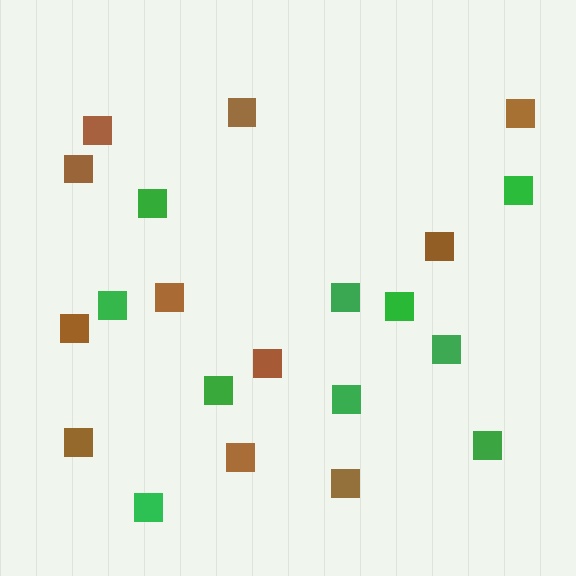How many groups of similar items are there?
There are 2 groups: one group of green squares (10) and one group of brown squares (11).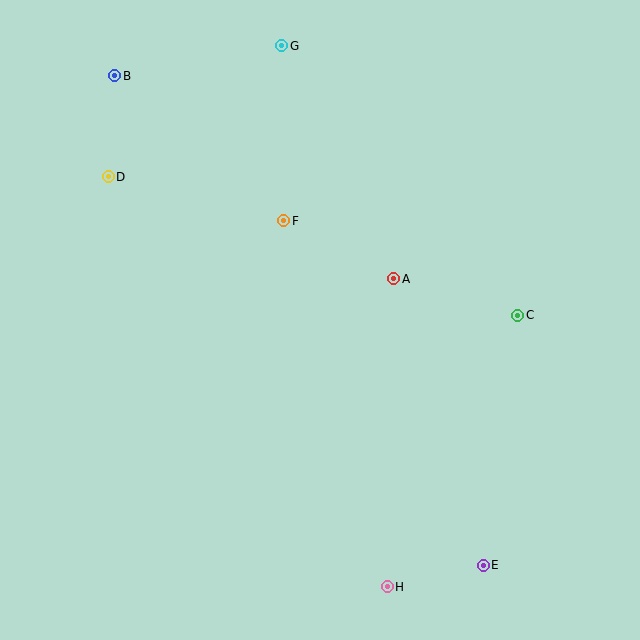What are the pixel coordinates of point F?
Point F is at (284, 221).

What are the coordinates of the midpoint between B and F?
The midpoint between B and F is at (199, 148).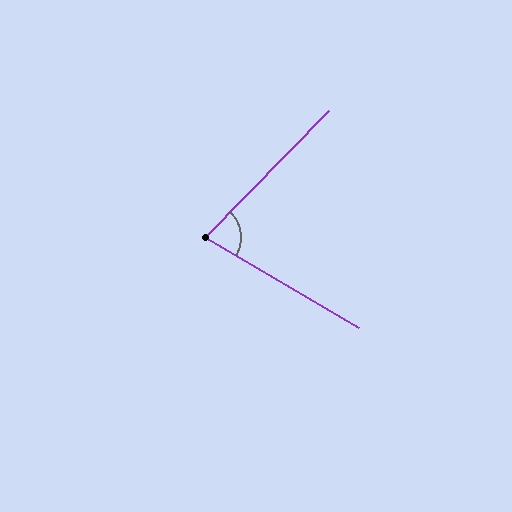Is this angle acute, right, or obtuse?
It is acute.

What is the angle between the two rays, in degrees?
Approximately 76 degrees.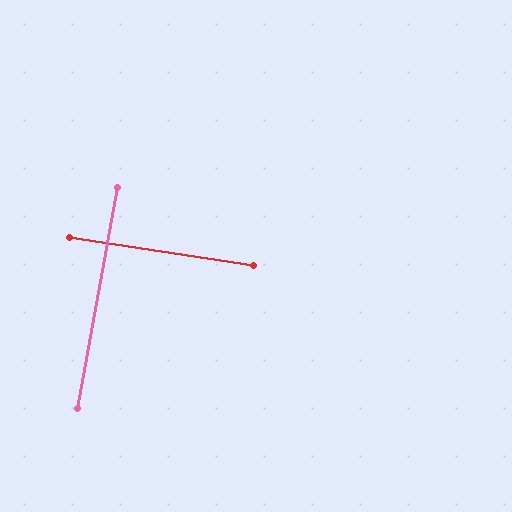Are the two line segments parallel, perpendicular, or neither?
Perpendicular — they meet at approximately 89°.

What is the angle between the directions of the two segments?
Approximately 89 degrees.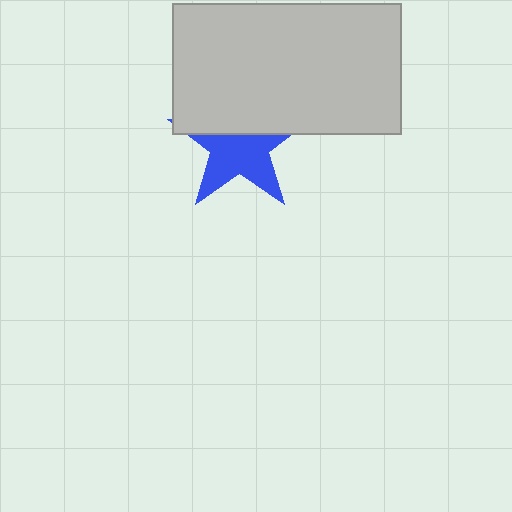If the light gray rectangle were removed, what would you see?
You would see the complete blue star.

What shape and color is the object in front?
The object in front is a light gray rectangle.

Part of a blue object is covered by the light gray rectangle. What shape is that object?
It is a star.